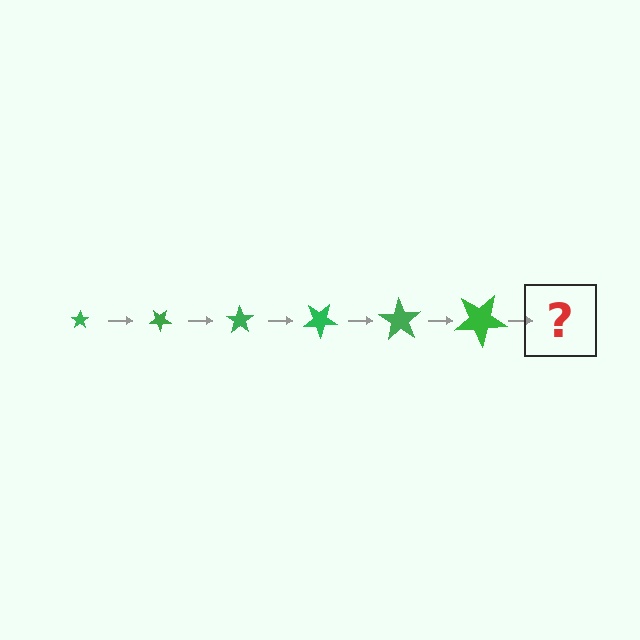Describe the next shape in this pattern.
It should be a star, larger than the previous one and rotated 210 degrees from the start.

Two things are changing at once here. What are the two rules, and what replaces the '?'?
The two rules are that the star grows larger each step and it rotates 35 degrees each step. The '?' should be a star, larger than the previous one and rotated 210 degrees from the start.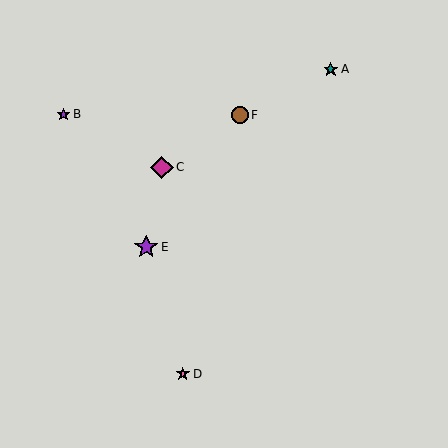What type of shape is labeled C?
Shape C is a magenta diamond.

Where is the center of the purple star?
The center of the purple star is at (146, 247).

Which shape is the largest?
The purple star (labeled E) is the largest.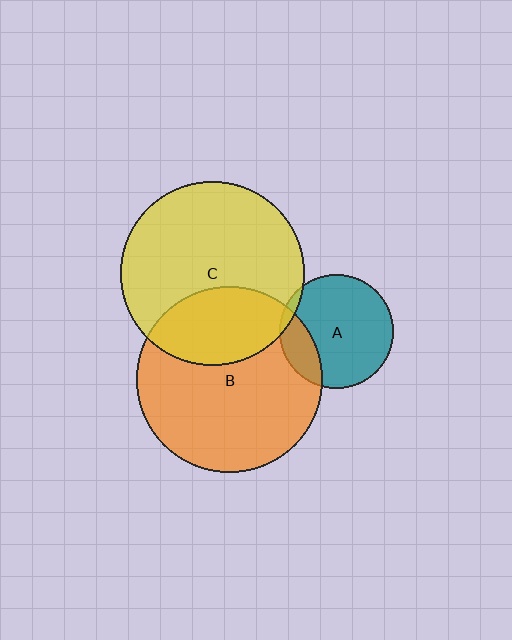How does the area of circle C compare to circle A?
Approximately 2.6 times.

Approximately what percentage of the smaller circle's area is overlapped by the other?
Approximately 5%.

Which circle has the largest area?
Circle B (orange).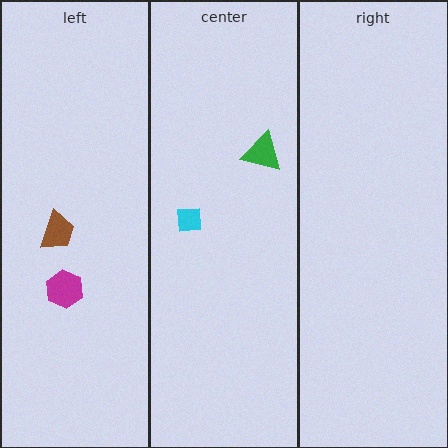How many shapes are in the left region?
2.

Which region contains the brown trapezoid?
The left region.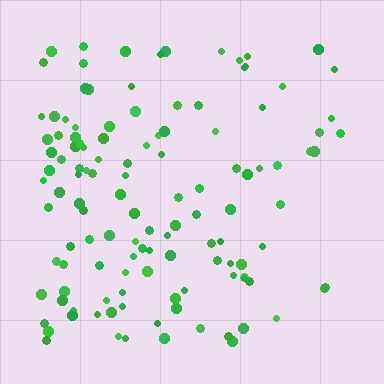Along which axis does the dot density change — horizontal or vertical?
Horizontal.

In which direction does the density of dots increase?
From right to left, with the left side densest.